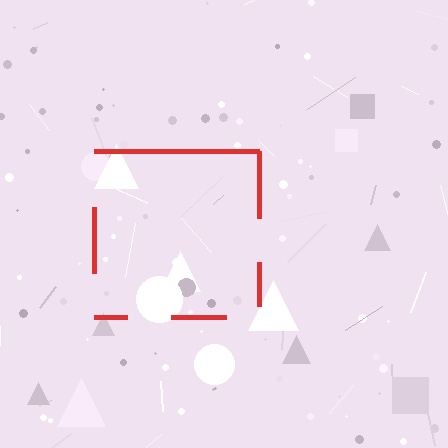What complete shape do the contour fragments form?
The contour fragments form a square.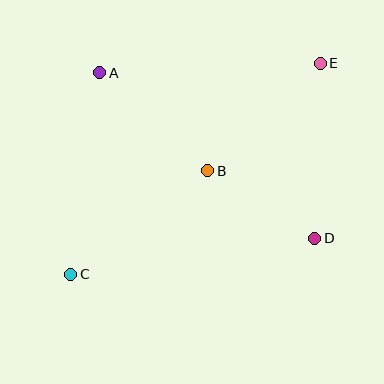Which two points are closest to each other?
Points B and D are closest to each other.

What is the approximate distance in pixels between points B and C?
The distance between B and C is approximately 172 pixels.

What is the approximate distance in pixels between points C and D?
The distance between C and D is approximately 247 pixels.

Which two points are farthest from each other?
Points C and E are farthest from each other.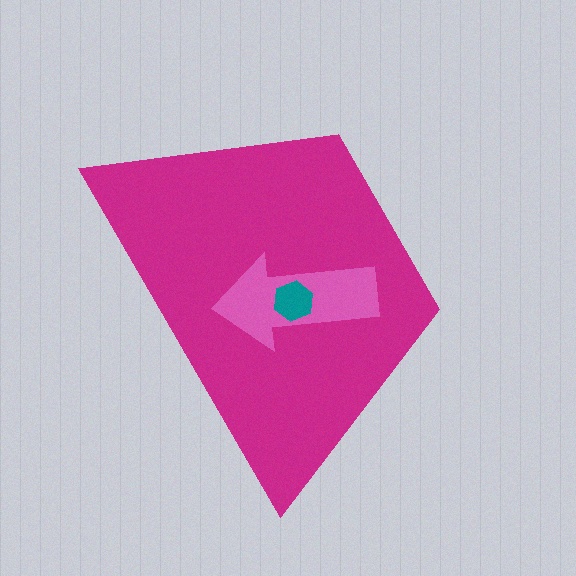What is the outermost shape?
The magenta trapezoid.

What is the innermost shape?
The teal hexagon.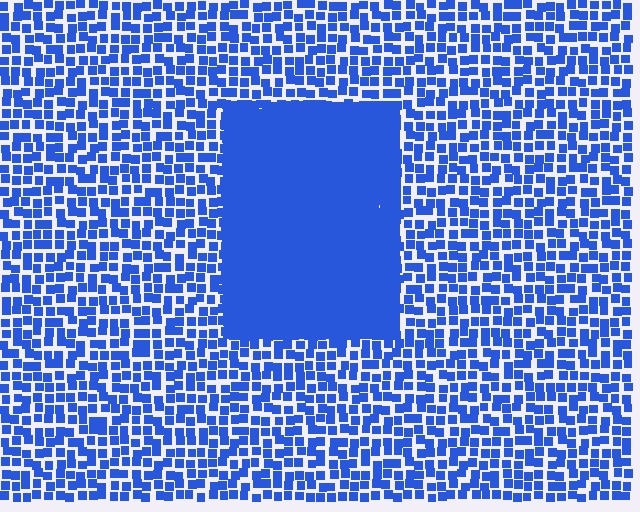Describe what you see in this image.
The image contains small blue elements arranged at two different densities. A rectangle-shaped region is visible where the elements are more densely packed than the surrounding area.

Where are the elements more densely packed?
The elements are more densely packed inside the rectangle boundary.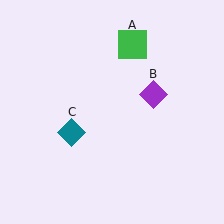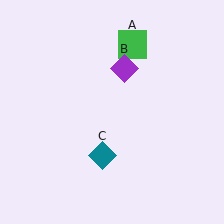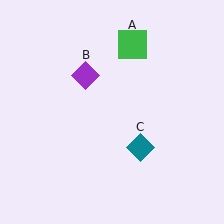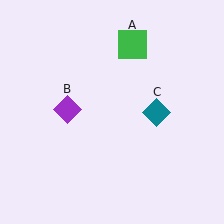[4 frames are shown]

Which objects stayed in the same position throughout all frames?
Green square (object A) remained stationary.